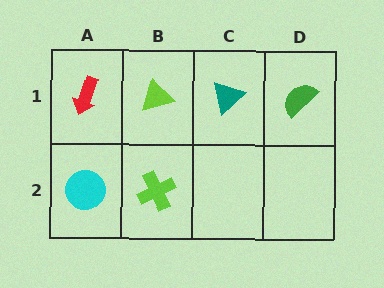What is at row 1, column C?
A teal triangle.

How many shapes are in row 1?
4 shapes.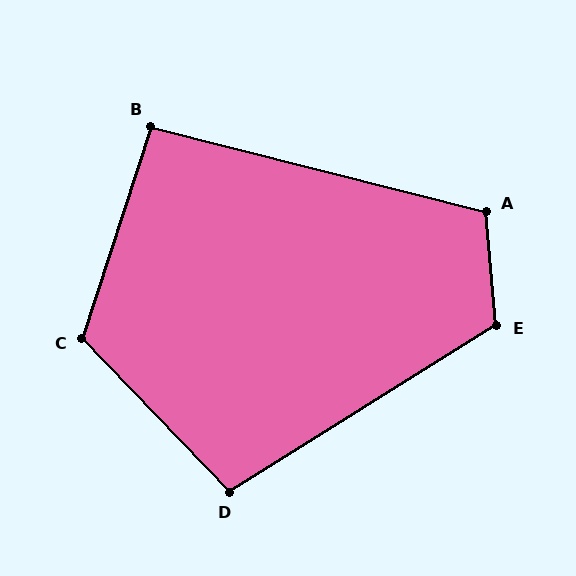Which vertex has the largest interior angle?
C, at approximately 118 degrees.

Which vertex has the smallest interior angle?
B, at approximately 94 degrees.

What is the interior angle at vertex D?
Approximately 102 degrees (obtuse).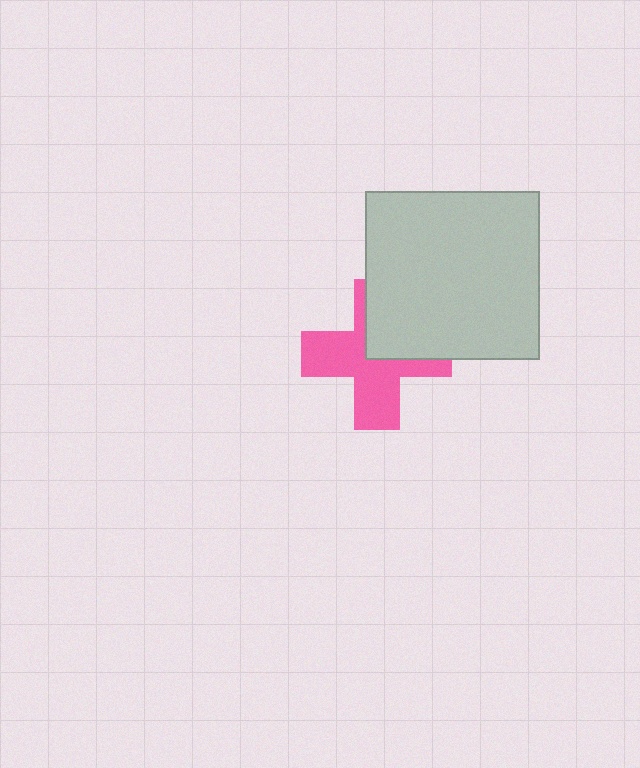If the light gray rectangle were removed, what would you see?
You would see the complete pink cross.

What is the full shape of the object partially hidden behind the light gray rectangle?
The partially hidden object is a pink cross.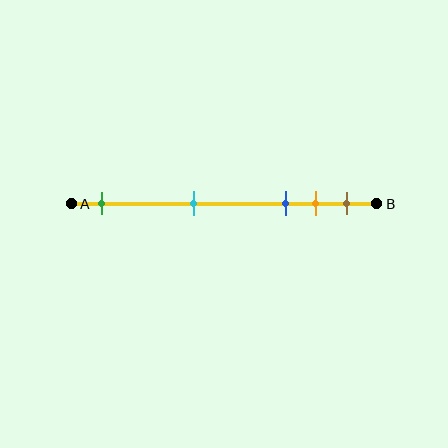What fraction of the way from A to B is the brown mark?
The brown mark is approximately 90% (0.9) of the way from A to B.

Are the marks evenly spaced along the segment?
No, the marks are not evenly spaced.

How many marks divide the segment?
There are 5 marks dividing the segment.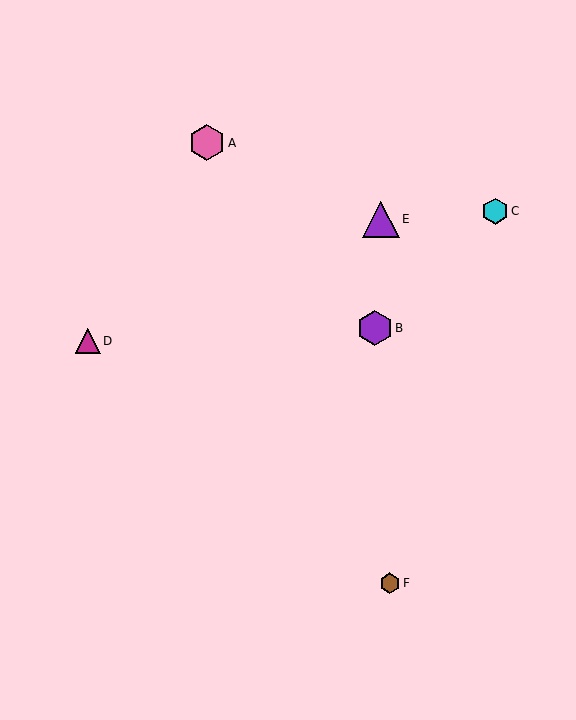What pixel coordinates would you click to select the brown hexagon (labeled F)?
Click at (390, 583) to select the brown hexagon F.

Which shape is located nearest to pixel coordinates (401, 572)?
The brown hexagon (labeled F) at (390, 583) is nearest to that location.